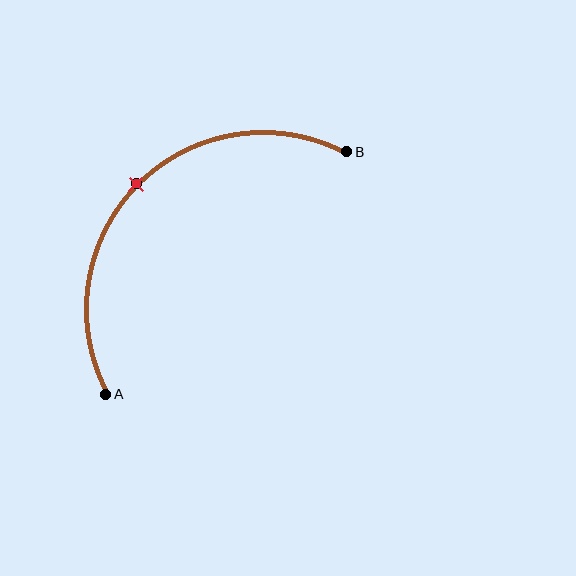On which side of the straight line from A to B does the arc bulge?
The arc bulges above and to the left of the straight line connecting A and B.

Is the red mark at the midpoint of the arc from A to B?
Yes. The red mark lies on the arc at equal arc-length from both A and B — it is the arc midpoint.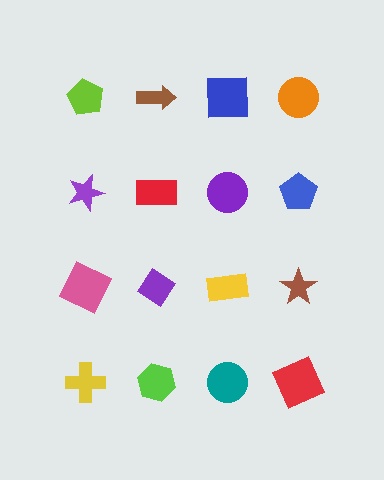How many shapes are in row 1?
4 shapes.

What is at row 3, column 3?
A yellow rectangle.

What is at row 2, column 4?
A blue pentagon.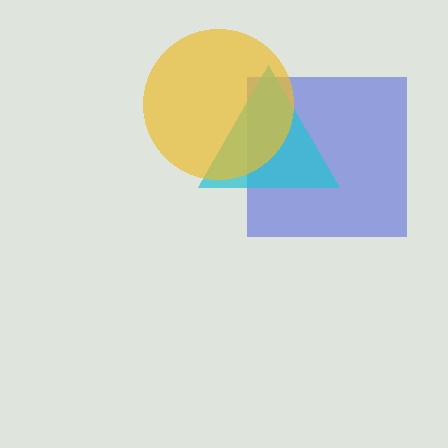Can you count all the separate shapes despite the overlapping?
Yes, there are 3 separate shapes.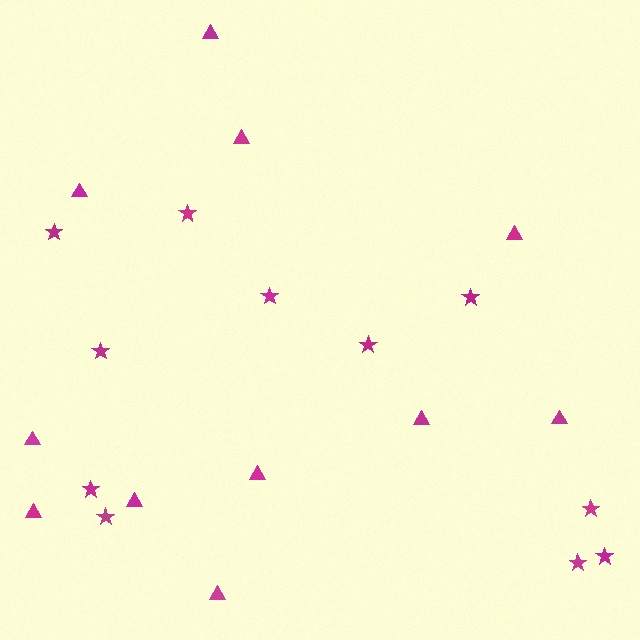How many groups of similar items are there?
There are 2 groups: one group of stars (11) and one group of triangles (11).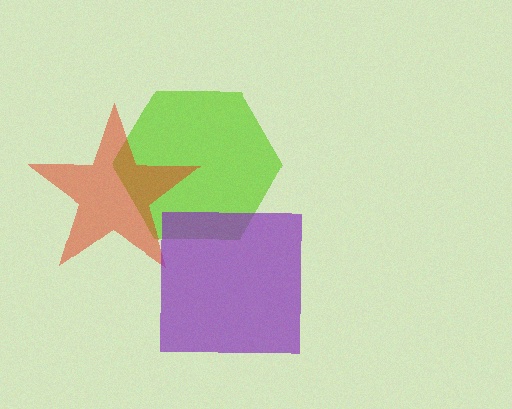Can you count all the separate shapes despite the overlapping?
Yes, there are 3 separate shapes.